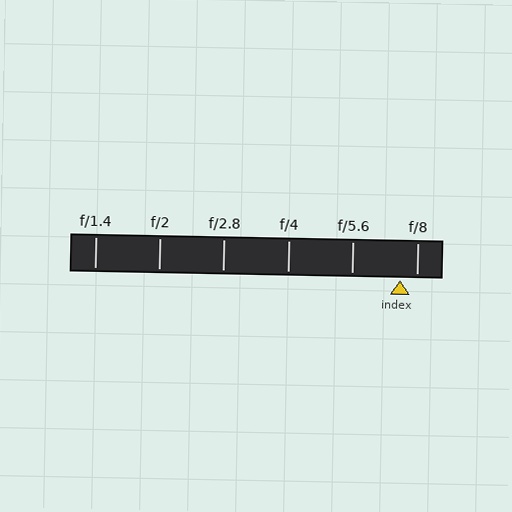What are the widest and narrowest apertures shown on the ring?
The widest aperture shown is f/1.4 and the narrowest is f/8.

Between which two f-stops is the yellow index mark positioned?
The index mark is between f/5.6 and f/8.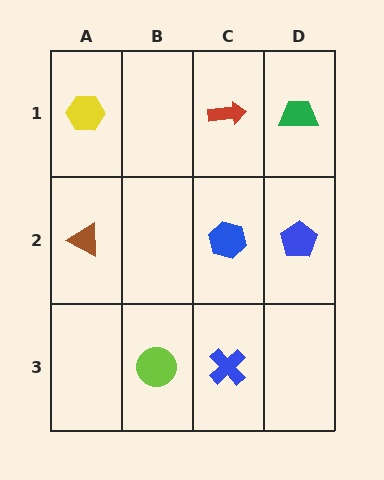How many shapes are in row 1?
3 shapes.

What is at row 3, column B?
A lime circle.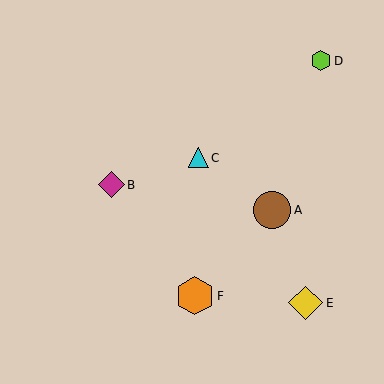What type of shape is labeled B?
Shape B is a magenta diamond.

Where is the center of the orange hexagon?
The center of the orange hexagon is at (195, 296).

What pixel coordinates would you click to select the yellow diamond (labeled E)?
Click at (306, 303) to select the yellow diamond E.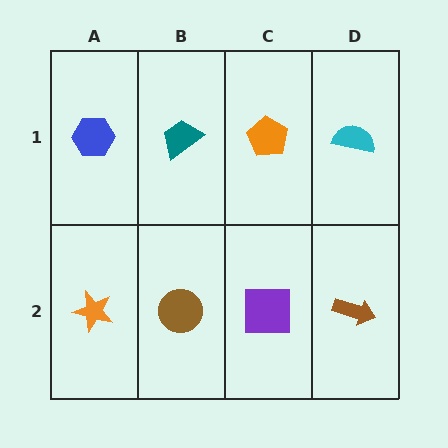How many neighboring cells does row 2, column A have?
2.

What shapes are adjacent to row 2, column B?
A teal trapezoid (row 1, column B), an orange star (row 2, column A), a purple square (row 2, column C).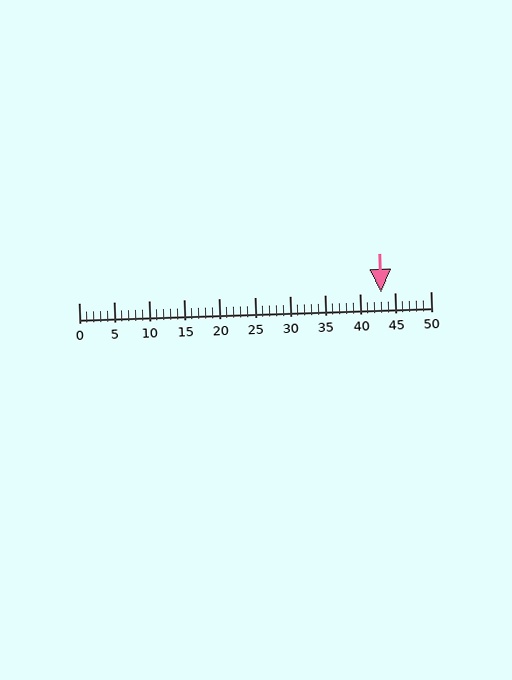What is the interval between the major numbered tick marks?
The major tick marks are spaced 5 units apart.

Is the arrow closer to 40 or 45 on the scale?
The arrow is closer to 45.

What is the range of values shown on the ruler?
The ruler shows values from 0 to 50.